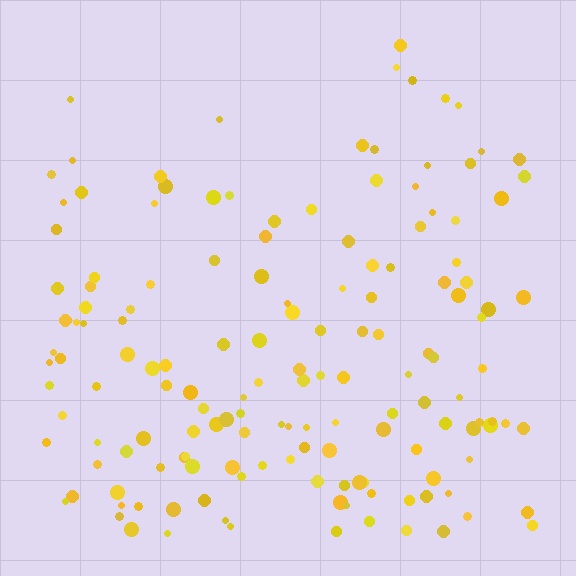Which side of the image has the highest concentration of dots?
The bottom.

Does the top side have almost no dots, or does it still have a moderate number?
Still a moderate number, just noticeably fewer than the bottom.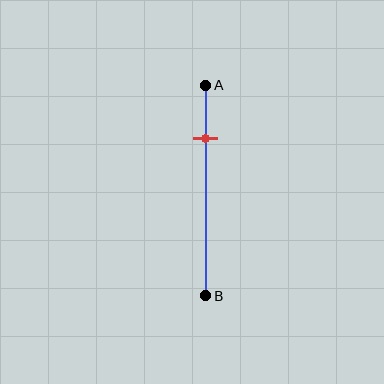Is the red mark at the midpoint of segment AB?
No, the mark is at about 25% from A, not at the 50% midpoint.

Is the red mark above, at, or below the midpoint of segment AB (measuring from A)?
The red mark is above the midpoint of segment AB.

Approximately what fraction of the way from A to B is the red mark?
The red mark is approximately 25% of the way from A to B.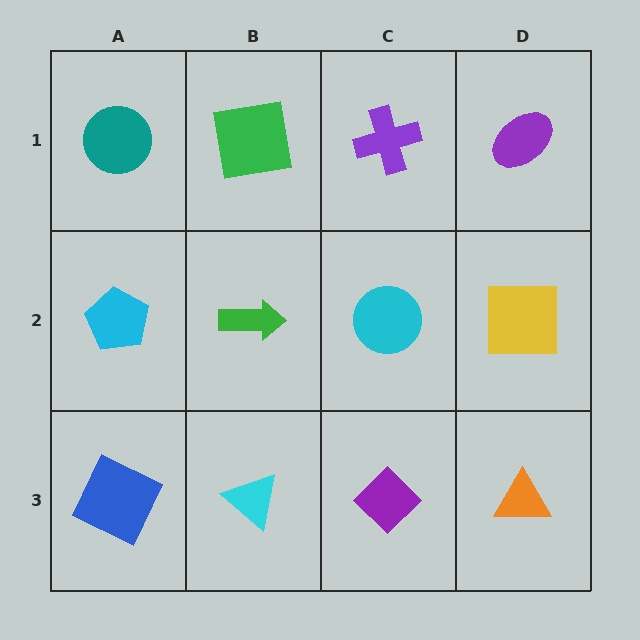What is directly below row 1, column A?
A cyan pentagon.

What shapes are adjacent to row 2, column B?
A green square (row 1, column B), a cyan triangle (row 3, column B), a cyan pentagon (row 2, column A), a cyan circle (row 2, column C).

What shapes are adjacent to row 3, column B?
A green arrow (row 2, column B), a blue square (row 3, column A), a purple diamond (row 3, column C).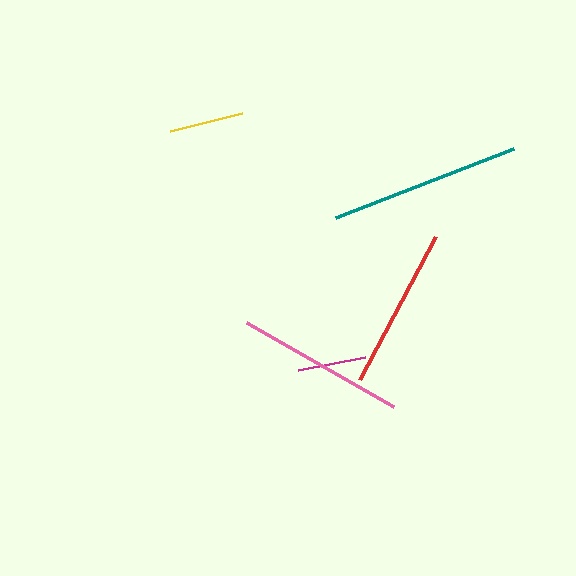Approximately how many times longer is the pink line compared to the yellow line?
The pink line is approximately 2.2 times the length of the yellow line.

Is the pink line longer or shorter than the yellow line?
The pink line is longer than the yellow line.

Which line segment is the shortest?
The magenta line is the shortest at approximately 68 pixels.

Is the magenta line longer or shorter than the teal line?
The teal line is longer than the magenta line.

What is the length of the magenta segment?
The magenta segment is approximately 68 pixels long.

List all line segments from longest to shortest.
From longest to shortest: teal, pink, red, yellow, magenta.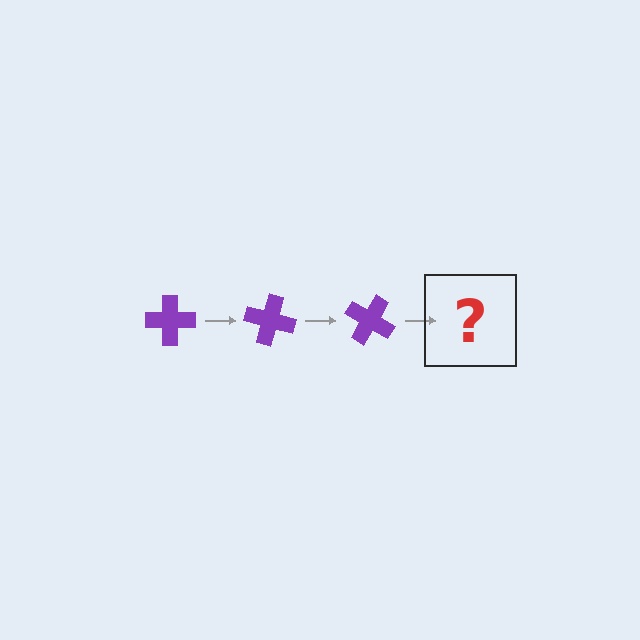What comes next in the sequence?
The next element should be a purple cross rotated 45 degrees.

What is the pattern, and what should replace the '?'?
The pattern is that the cross rotates 15 degrees each step. The '?' should be a purple cross rotated 45 degrees.